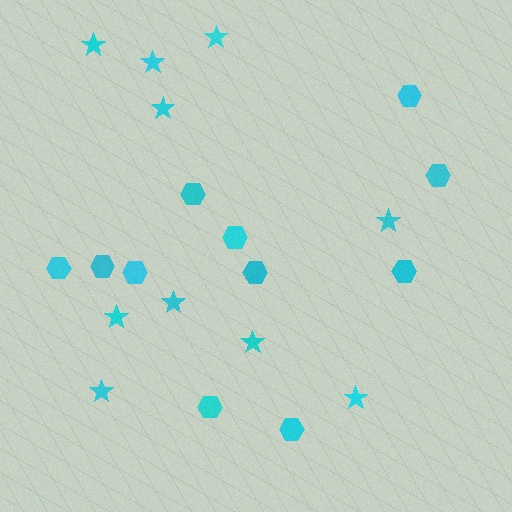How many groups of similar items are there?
There are 2 groups: one group of hexagons (11) and one group of stars (10).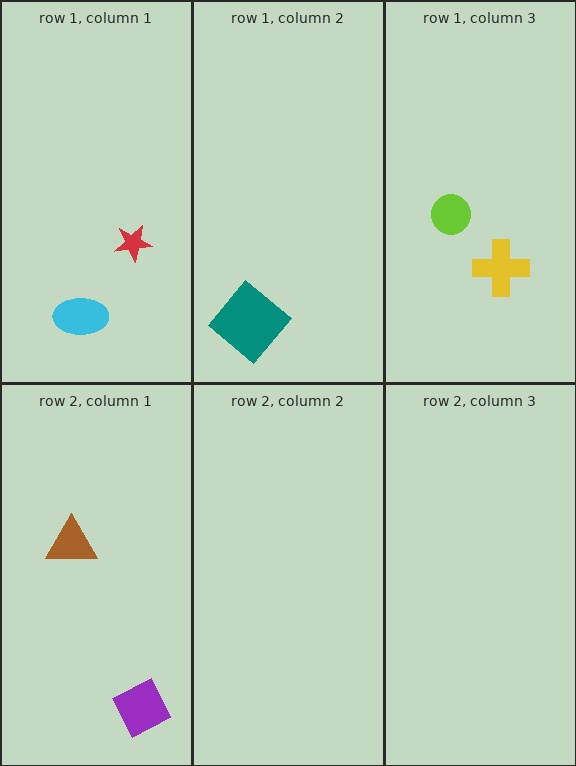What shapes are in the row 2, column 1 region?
The brown triangle, the purple diamond.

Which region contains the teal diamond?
The row 1, column 2 region.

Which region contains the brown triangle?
The row 2, column 1 region.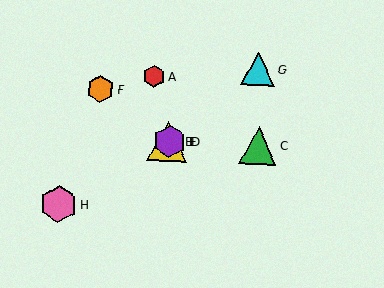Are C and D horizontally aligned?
Yes, both are at y≈145.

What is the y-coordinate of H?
Object H is at y≈204.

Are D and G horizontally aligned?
No, D is at y≈141 and G is at y≈69.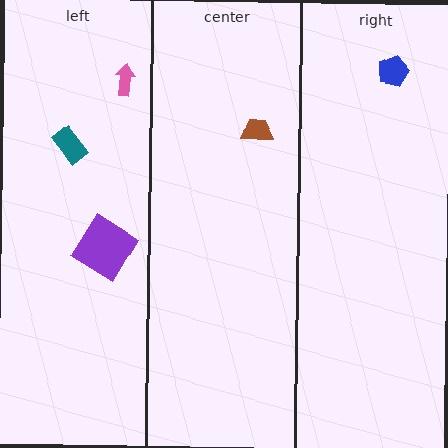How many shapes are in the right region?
1.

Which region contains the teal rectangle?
The left region.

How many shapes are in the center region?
1.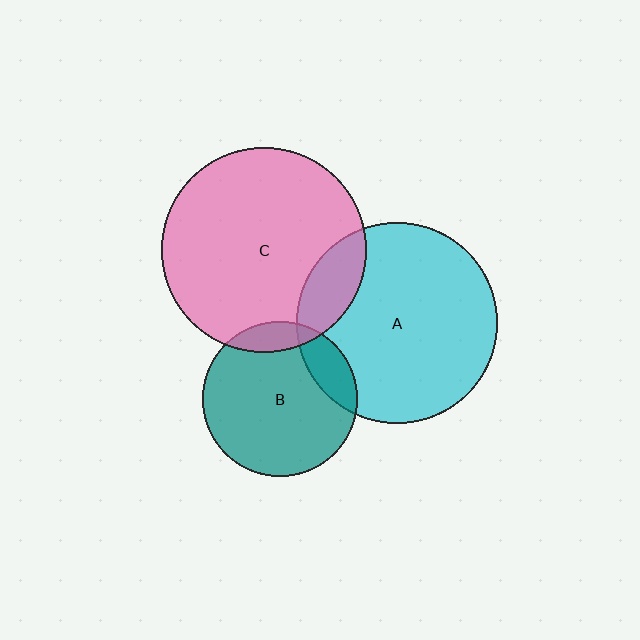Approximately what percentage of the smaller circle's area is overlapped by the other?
Approximately 15%.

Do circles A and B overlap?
Yes.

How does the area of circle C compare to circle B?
Approximately 1.7 times.